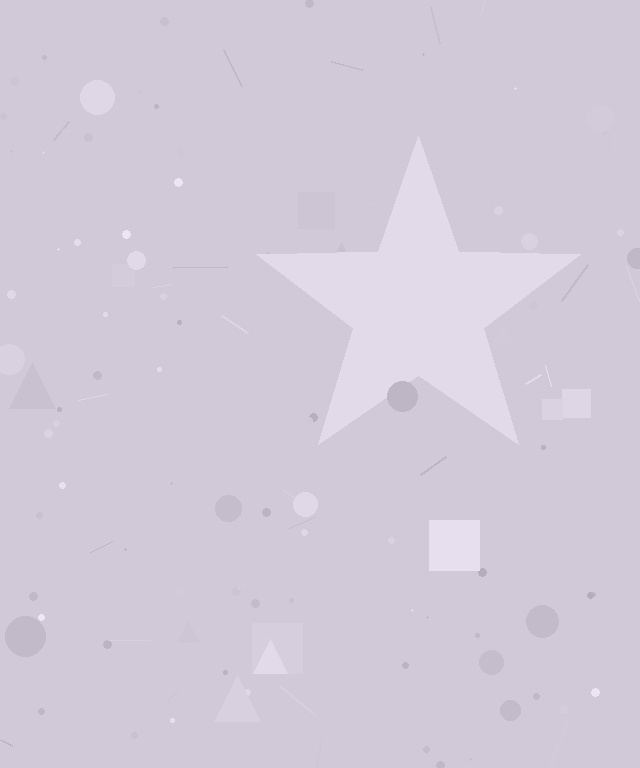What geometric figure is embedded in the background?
A star is embedded in the background.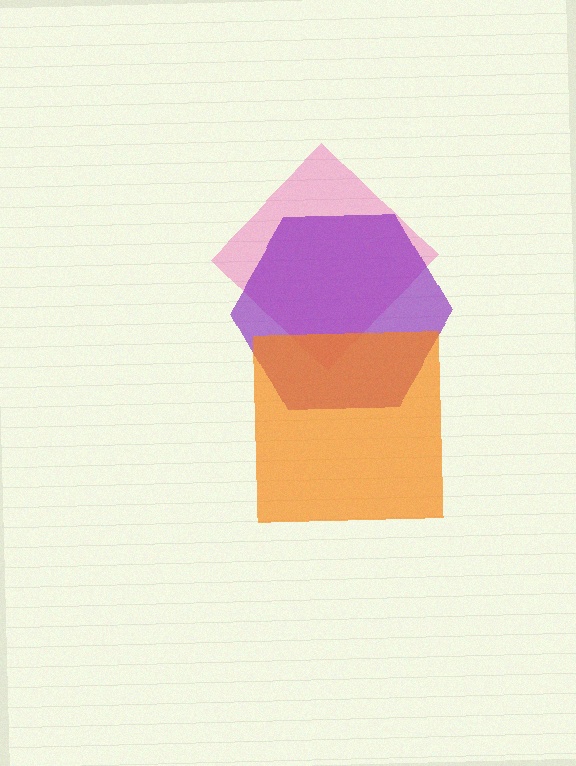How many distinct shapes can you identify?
There are 3 distinct shapes: a pink diamond, a purple hexagon, an orange square.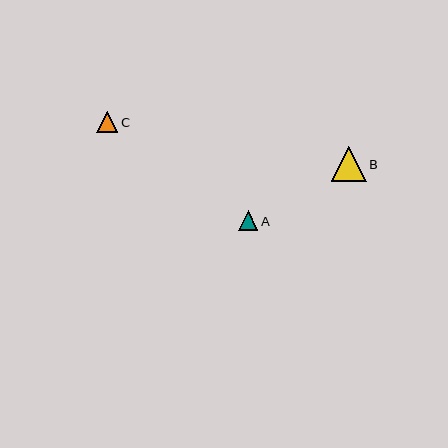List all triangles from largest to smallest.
From largest to smallest: B, C, A.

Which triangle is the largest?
Triangle B is the largest with a size of approximately 35 pixels.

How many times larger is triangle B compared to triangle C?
Triangle B is approximately 1.6 times the size of triangle C.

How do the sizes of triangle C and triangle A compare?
Triangle C and triangle A are approximately the same size.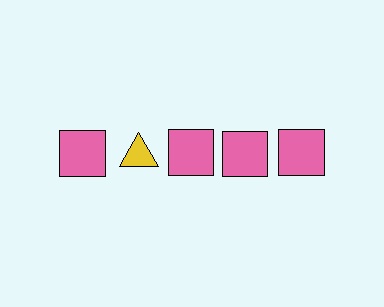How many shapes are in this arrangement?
There are 5 shapes arranged in a grid pattern.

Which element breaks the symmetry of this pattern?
The yellow triangle in the top row, second from left column breaks the symmetry. All other shapes are pink squares.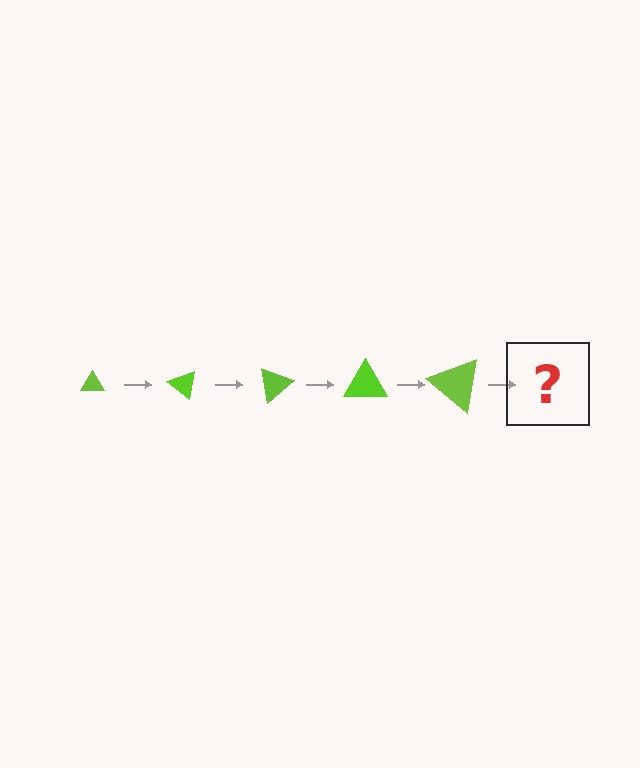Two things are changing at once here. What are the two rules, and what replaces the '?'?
The two rules are that the triangle grows larger each step and it rotates 40 degrees each step. The '?' should be a triangle, larger than the previous one and rotated 200 degrees from the start.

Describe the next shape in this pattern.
It should be a triangle, larger than the previous one and rotated 200 degrees from the start.